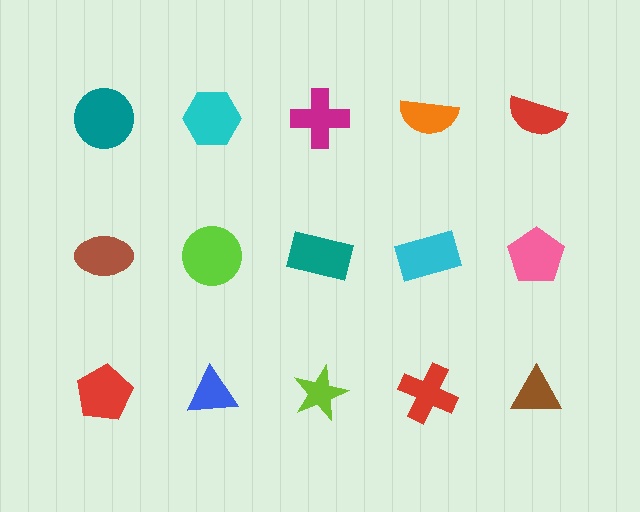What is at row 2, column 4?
A cyan rectangle.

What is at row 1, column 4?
An orange semicircle.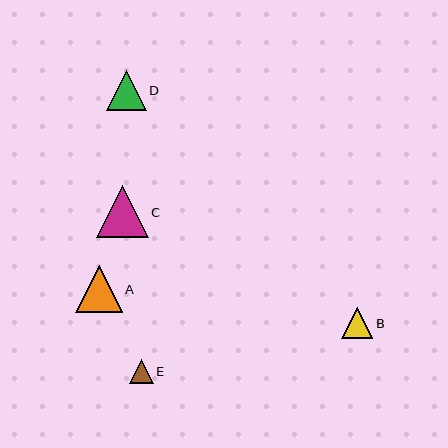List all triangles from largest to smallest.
From largest to smallest: C, A, D, B, E.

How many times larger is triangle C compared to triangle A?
Triangle C is approximately 1.1 times the size of triangle A.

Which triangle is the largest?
Triangle C is the largest with a size of approximately 52 pixels.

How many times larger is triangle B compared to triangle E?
Triangle B is approximately 1.3 times the size of triangle E.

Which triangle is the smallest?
Triangle E is the smallest with a size of approximately 24 pixels.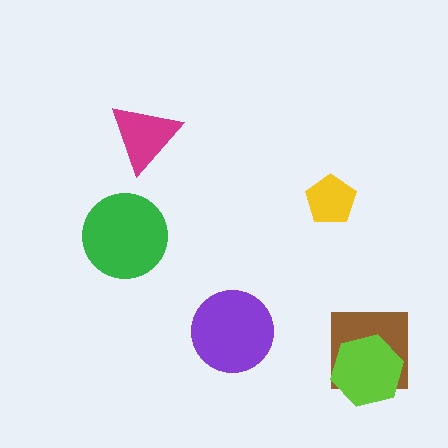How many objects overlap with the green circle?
0 objects overlap with the green circle.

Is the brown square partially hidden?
Yes, it is partially covered by another shape.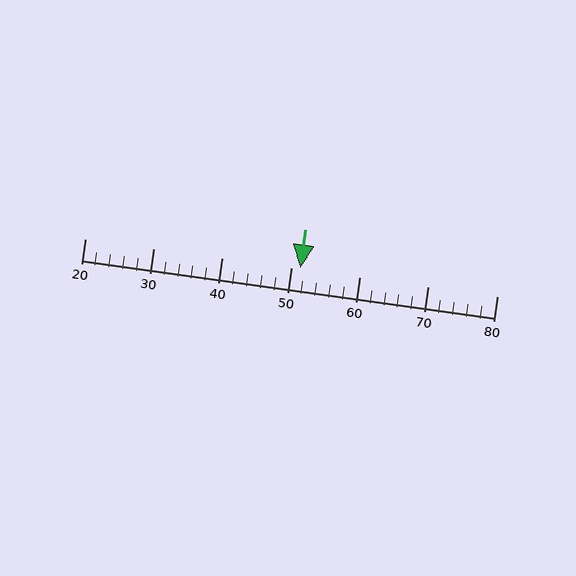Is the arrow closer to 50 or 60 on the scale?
The arrow is closer to 50.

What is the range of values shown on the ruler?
The ruler shows values from 20 to 80.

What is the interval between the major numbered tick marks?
The major tick marks are spaced 10 units apart.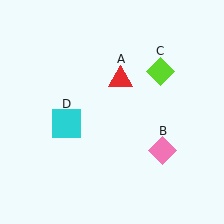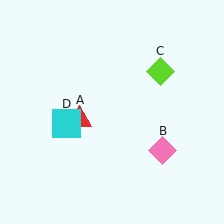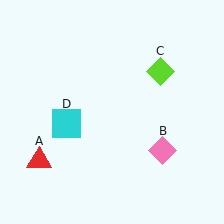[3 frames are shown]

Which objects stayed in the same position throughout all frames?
Pink diamond (object B) and lime diamond (object C) and cyan square (object D) remained stationary.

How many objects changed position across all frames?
1 object changed position: red triangle (object A).